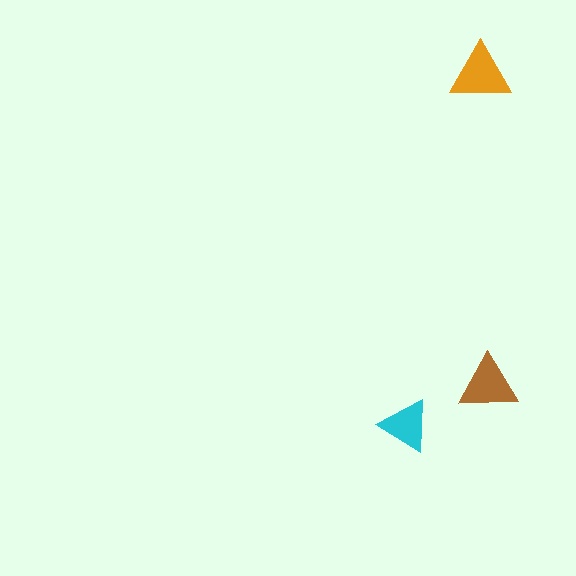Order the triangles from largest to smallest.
the orange one, the brown one, the cyan one.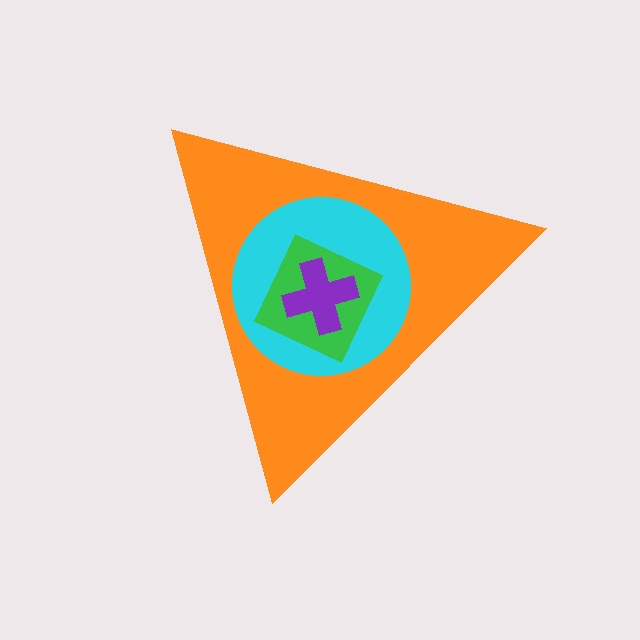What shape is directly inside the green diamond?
The purple cross.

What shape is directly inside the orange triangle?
The cyan circle.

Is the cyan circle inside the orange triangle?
Yes.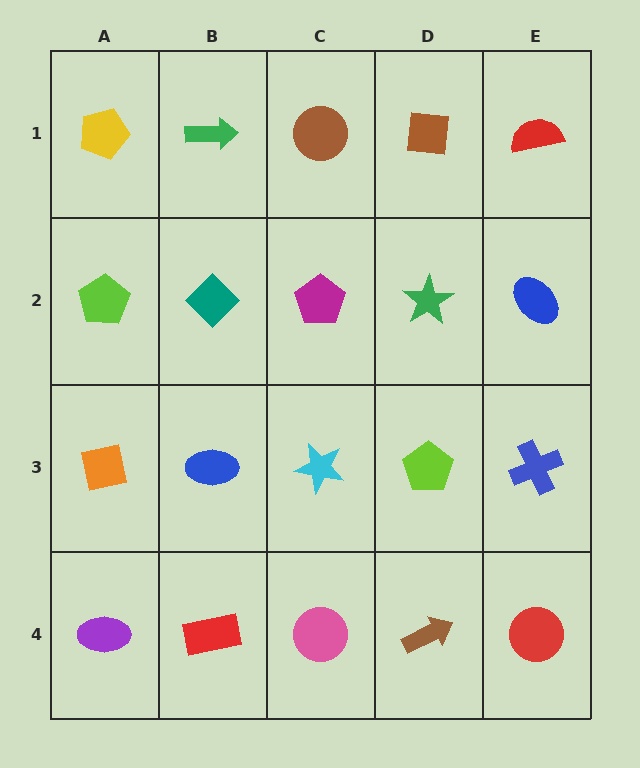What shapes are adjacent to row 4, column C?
A cyan star (row 3, column C), a red rectangle (row 4, column B), a brown arrow (row 4, column D).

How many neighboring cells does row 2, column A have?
3.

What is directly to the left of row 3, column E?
A lime pentagon.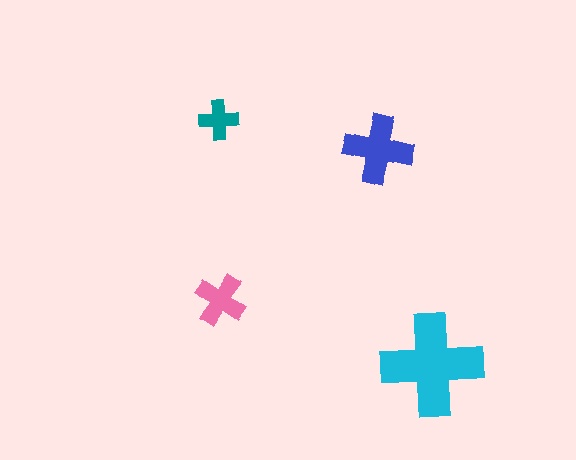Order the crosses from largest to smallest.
the cyan one, the blue one, the pink one, the teal one.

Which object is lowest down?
The cyan cross is bottommost.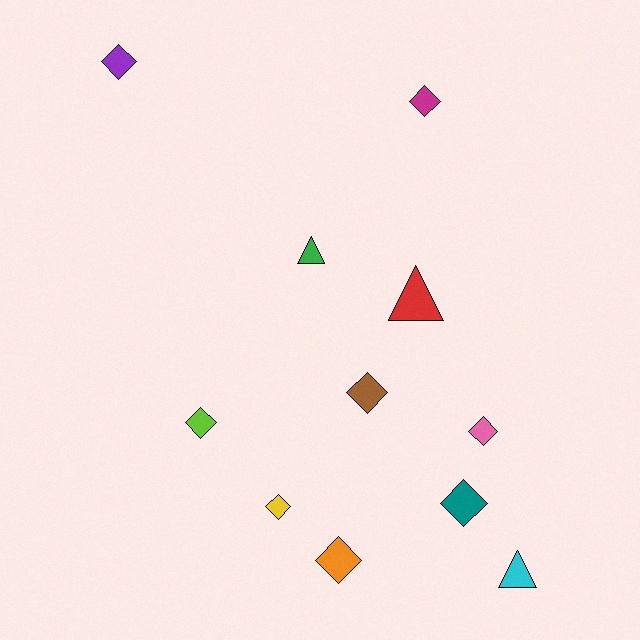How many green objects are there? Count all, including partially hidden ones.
There is 1 green object.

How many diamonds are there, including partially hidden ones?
There are 8 diamonds.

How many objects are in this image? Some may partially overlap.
There are 11 objects.